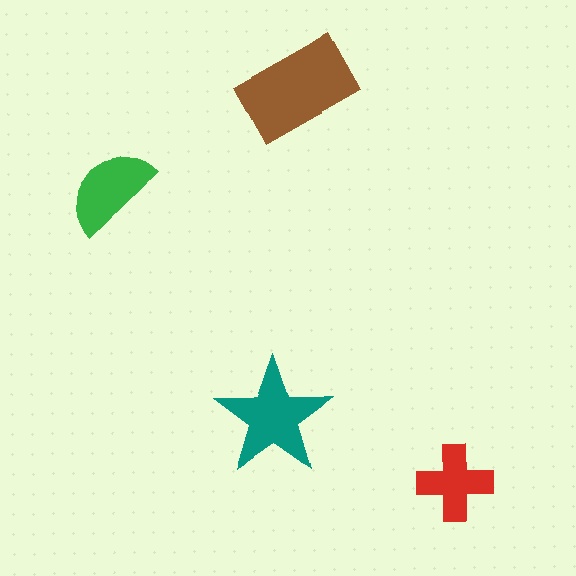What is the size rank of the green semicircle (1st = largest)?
3rd.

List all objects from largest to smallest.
The brown rectangle, the teal star, the green semicircle, the red cross.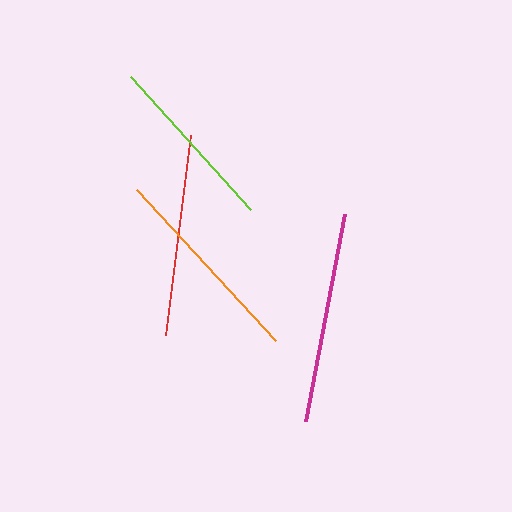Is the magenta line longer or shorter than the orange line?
The magenta line is longer than the orange line.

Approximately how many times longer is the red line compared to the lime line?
The red line is approximately 1.1 times the length of the lime line.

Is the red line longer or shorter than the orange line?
The orange line is longer than the red line.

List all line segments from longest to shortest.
From longest to shortest: magenta, orange, red, lime.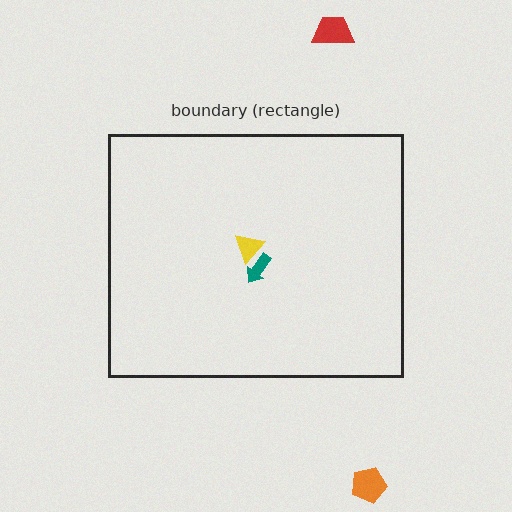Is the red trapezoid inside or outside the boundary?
Outside.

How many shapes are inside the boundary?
2 inside, 2 outside.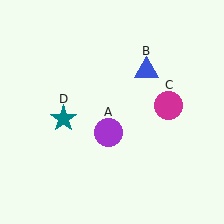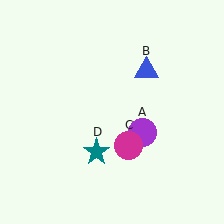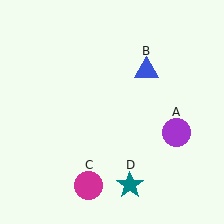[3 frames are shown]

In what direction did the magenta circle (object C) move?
The magenta circle (object C) moved down and to the left.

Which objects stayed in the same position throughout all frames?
Blue triangle (object B) remained stationary.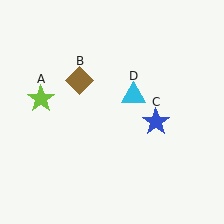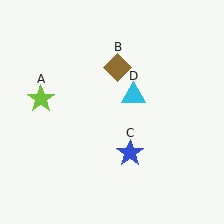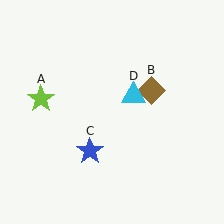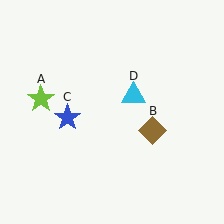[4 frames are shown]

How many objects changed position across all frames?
2 objects changed position: brown diamond (object B), blue star (object C).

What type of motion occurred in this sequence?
The brown diamond (object B), blue star (object C) rotated clockwise around the center of the scene.